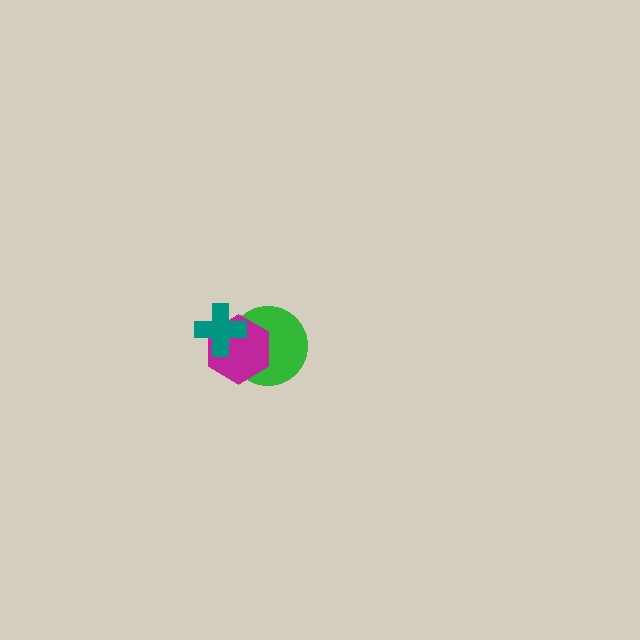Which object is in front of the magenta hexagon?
The teal cross is in front of the magenta hexagon.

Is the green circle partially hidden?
Yes, it is partially covered by another shape.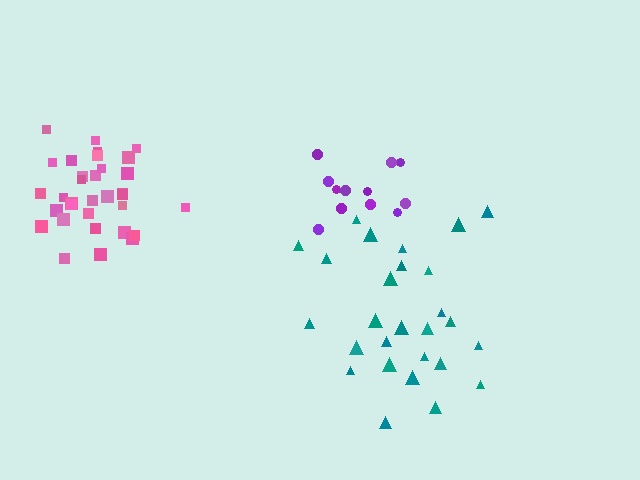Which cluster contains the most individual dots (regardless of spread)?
Pink (33).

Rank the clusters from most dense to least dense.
pink, purple, teal.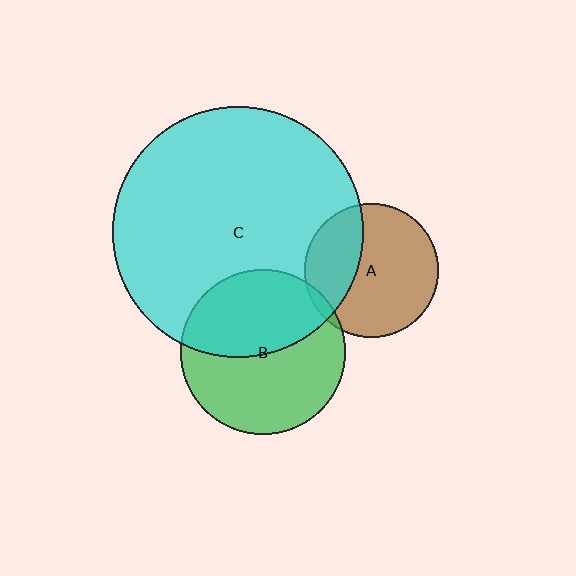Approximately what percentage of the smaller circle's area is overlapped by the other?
Approximately 30%.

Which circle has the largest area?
Circle C (cyan).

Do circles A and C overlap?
Yes.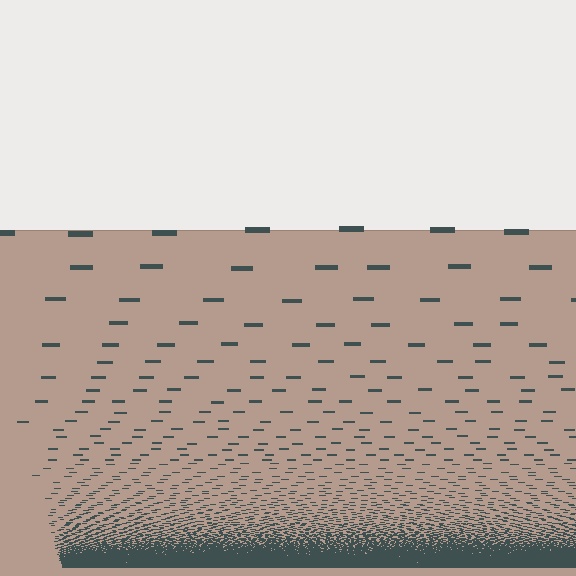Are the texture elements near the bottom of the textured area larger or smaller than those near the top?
Smaller. The gradient is inverted — elements near the bottom are smaller and denser.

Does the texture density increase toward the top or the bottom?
Density increases toward the bottom.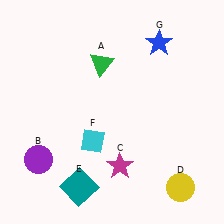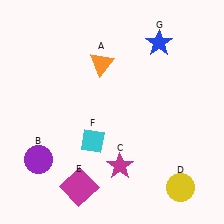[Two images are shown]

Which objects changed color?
A changed from green to orange. E changed from teal to magenta.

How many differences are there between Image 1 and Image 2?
There are 2 differences between the two images.